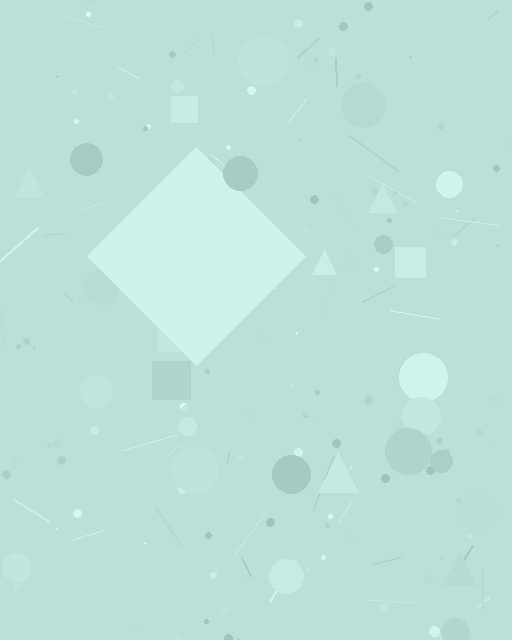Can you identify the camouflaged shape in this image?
The camouflaged shape is a diamond.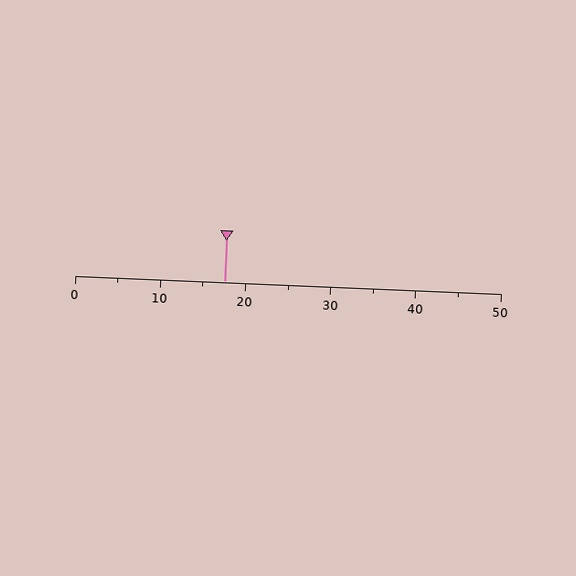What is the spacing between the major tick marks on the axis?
The major ticks are spaced 10 apart.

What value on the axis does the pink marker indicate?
The marker indicates approximately 17.5.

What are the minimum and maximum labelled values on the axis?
The axis runs from 0 to 50.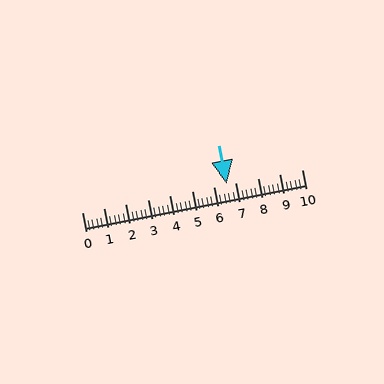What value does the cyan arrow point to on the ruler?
The cyan arrow points to approximately 6.6.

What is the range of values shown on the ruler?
The ruler shows values from 0 to 10.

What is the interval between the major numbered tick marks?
The major tick marks are spaced 1 units apart.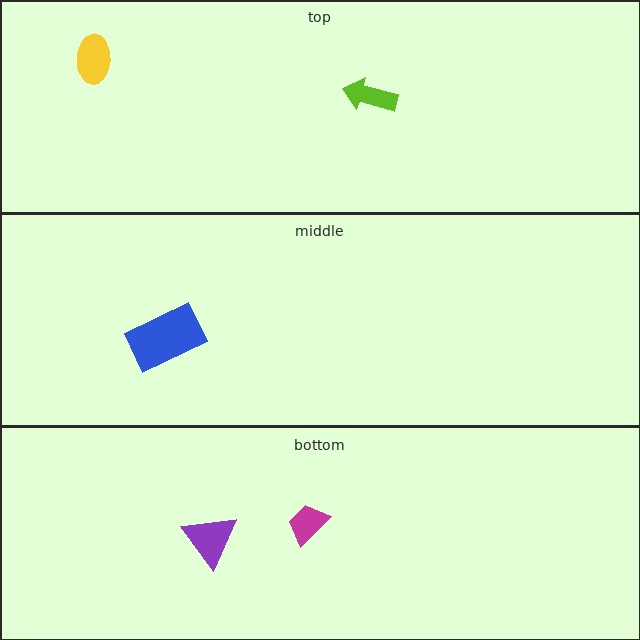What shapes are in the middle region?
The blue rectangle.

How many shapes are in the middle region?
1.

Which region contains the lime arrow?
The top region.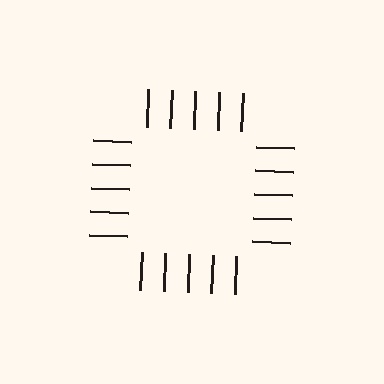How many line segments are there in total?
20 — 5 along each of the 4 edges.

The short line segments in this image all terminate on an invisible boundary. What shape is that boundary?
An illusory square — the line segments terminate on its edges but no continuous stroke is drawn.